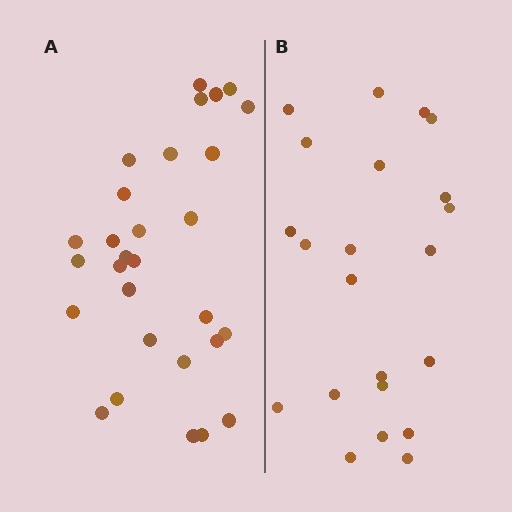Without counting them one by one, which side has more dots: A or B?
Region A (the left region) has more dots.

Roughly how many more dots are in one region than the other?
Region A has roughly 8 or so more dots than region B.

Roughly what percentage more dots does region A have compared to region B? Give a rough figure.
About 30% more.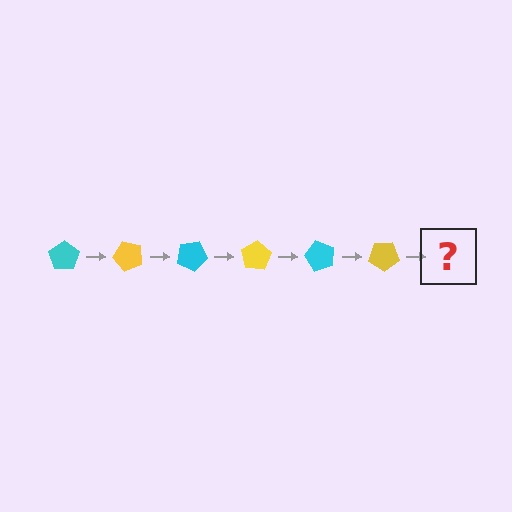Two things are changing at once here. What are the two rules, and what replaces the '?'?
The two rules are that it rotates 50 degrees each step and the color cycles through cyan and yellow. The '?' should be a cyan pentagon, rotated 300 degrees from the start.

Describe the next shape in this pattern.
It should be a cyan pentagon, rotated 300 degrees from the start.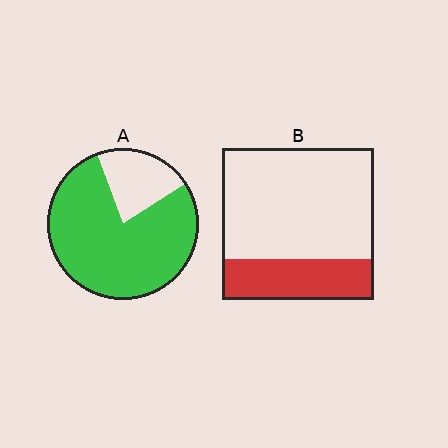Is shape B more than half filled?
No.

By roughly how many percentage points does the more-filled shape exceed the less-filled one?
By roughly 50 percentage points (A over B).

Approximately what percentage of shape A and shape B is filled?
A is approximately 80% and B is approximately 25%.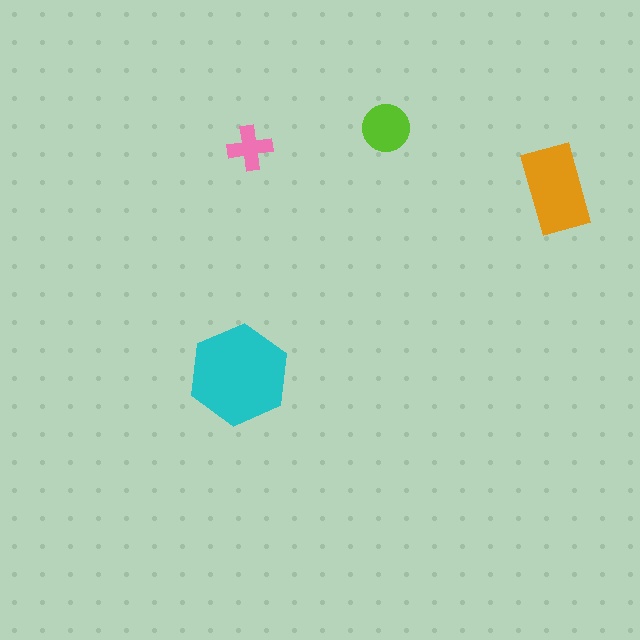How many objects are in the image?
There are 4 objects in the image.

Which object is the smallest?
The pink cross.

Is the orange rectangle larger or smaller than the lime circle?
Larger.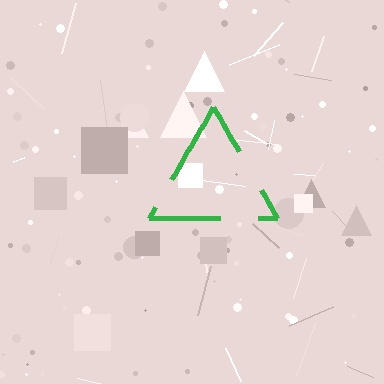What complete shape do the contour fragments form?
The contour fragments form a triangle.